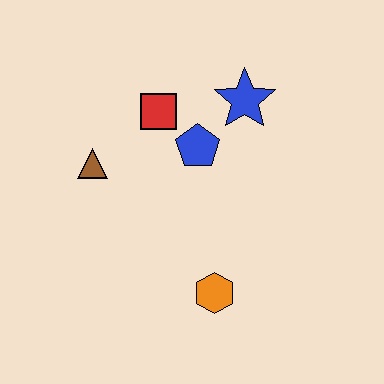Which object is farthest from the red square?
The orange hexagon is farthest from the red square.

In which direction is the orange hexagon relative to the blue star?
The orange hexagon is below the blue star.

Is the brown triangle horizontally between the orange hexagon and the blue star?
No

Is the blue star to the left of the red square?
No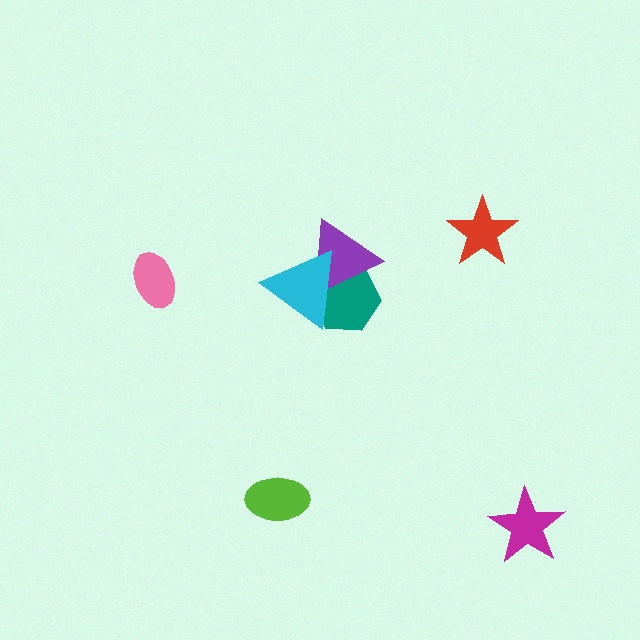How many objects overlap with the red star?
0 objects overlap with the red star.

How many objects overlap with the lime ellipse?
0 objects overlap with the lime ellipse.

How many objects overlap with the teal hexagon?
2 objects overlap with the teal hexagon.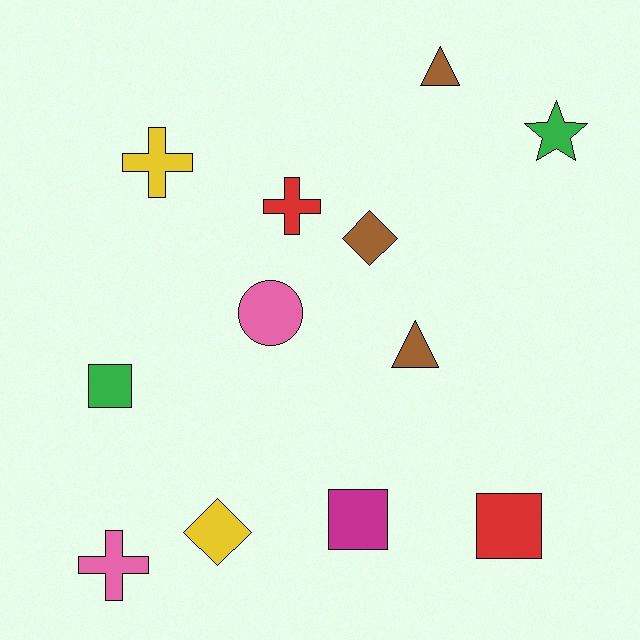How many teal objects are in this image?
There are no teal objects.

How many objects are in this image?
There are 12 objects.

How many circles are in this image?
There is 1 circle.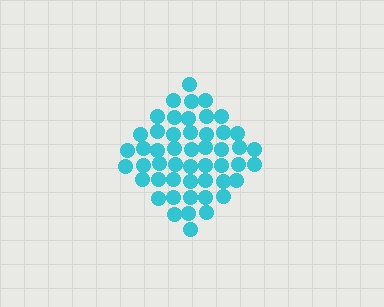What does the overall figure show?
The overall figure shows a diamond.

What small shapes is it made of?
It is made of small circles.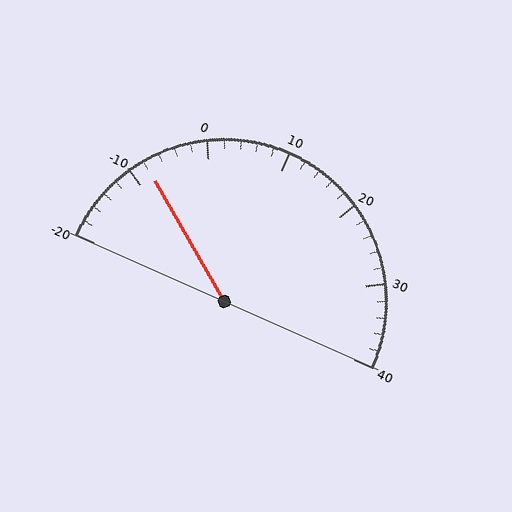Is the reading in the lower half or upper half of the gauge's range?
The reading is in the lower half of the range (-20 to 40).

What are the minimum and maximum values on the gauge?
The gauge ranges from -20 to 40.